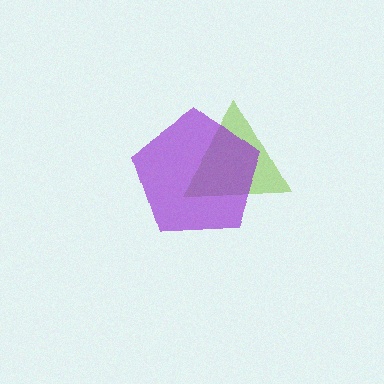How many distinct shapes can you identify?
There are 2 distinct shapes: a lime triangle, a purple pentagon.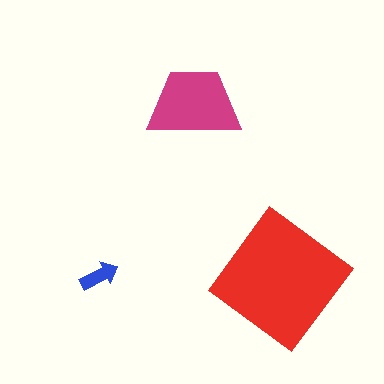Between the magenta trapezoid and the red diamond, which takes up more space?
The red diamond.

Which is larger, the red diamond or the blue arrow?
The red diamond.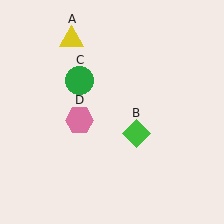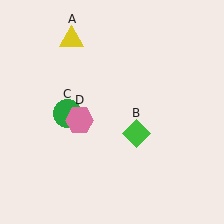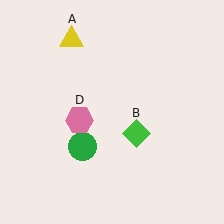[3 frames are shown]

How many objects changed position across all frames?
1 object changed position: green circle (object C).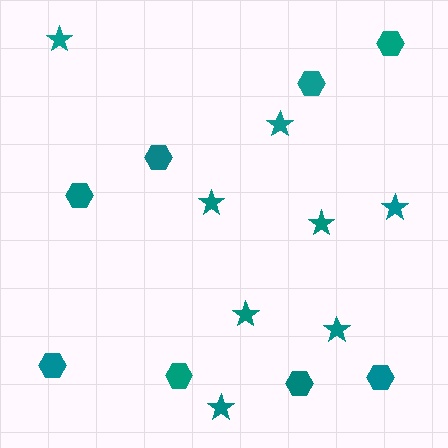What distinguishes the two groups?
There are 2 groups: one group of hexagons (8) and one group of stars (8).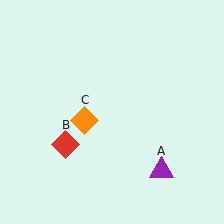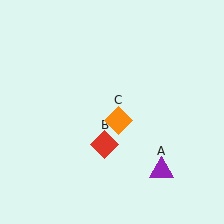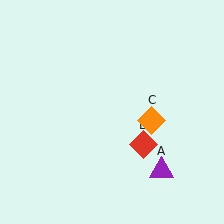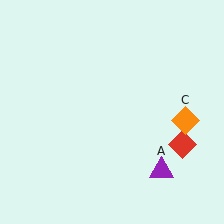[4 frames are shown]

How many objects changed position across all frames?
2 objects changed position: red diamond (object B), orange diamond (object C).